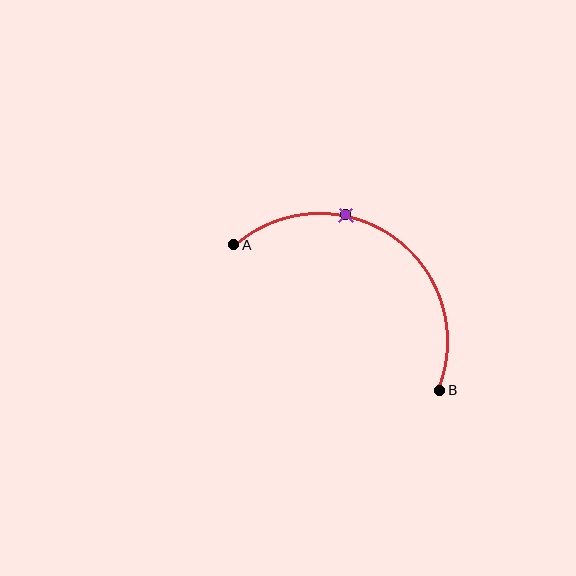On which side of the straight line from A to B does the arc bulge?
The arc bulges above and to the right of the straight line connecting A and B.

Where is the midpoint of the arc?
The arc midpoint is the point on the curve farthest from the straight line joining A and B. It sits above and to the right of that line.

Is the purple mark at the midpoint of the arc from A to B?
No. The purple mark lies on the arc but is closer to endpoint A. The arc midpoint would be at the point on the curve equidistant along the arc from both A and B.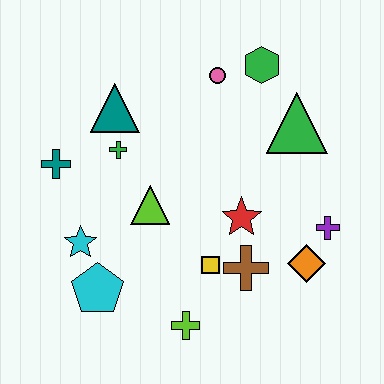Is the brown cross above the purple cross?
No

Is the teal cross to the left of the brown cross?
Yes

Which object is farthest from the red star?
The teal cross is farthest from the red star.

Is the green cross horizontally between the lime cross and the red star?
No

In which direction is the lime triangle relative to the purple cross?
The lime triangle is to the left of the purple cross.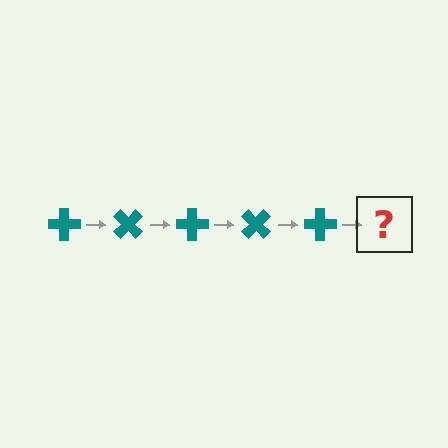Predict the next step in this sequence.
The next step is a teal cross rotated 225 degrees.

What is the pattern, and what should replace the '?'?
The pattern is that the cross rotates 45 degrees each step. The '?' should be a teal cross rotated 225 degrees.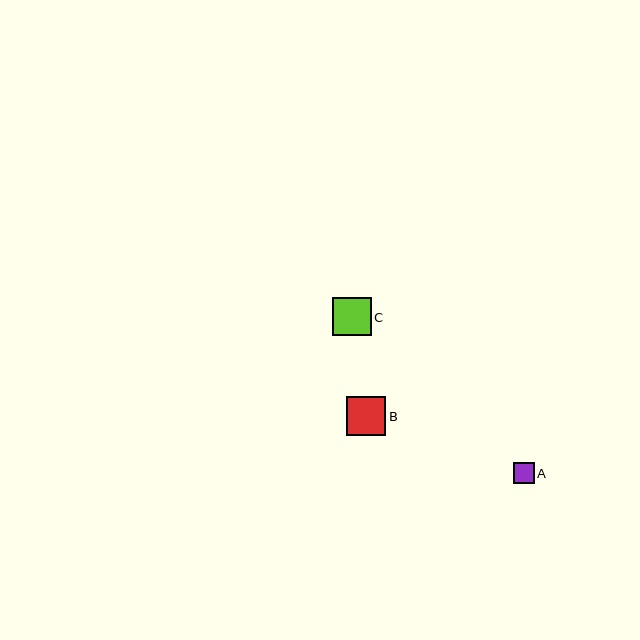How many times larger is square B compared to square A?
Square B is approximately 1.9 times the size of square A.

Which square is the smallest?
Square A is the smallest with a size of approximately 21 pixels.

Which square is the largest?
Square B is the largest with a size of approximately 39 pixels.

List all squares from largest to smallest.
From largest to smallest: B, C, A.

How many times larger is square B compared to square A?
Square B is approximately 1.9 times the size of square A.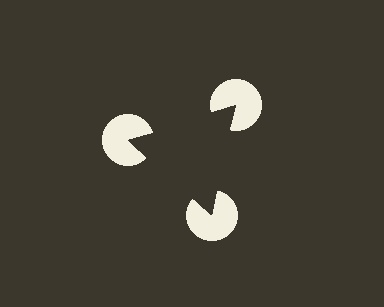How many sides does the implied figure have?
3 sides.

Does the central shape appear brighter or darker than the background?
It typically appears slightly darker than the background, even though no actual brightness change is drawn.